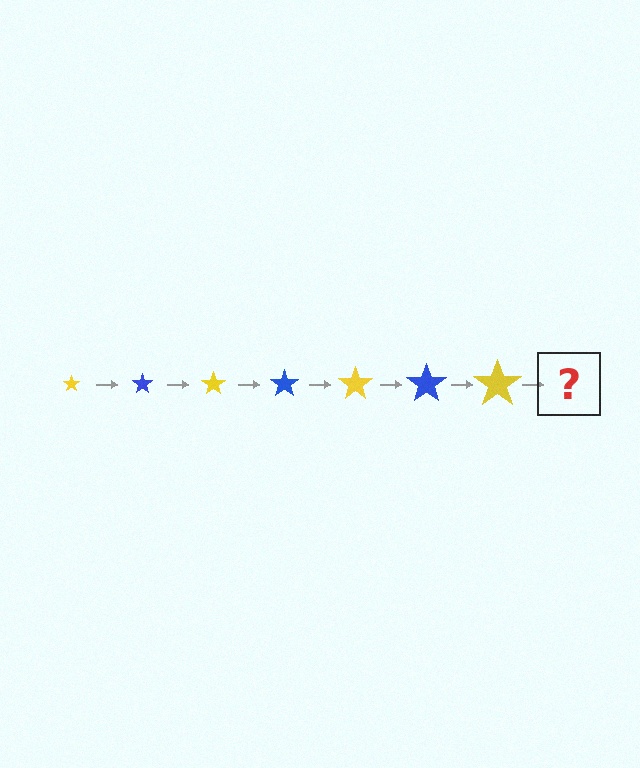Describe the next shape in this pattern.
It should be a blue star, larger than the previous one.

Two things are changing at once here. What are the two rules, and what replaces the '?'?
The two rules are that the star grows larger each step and the color cycles through yellow and blue. The '?' should be a blue star, larger than the previous one.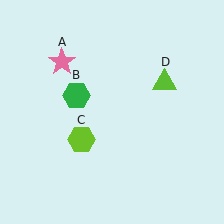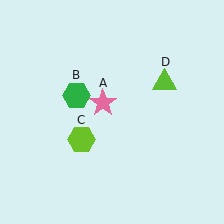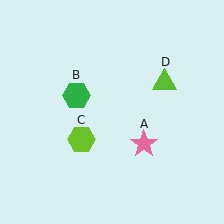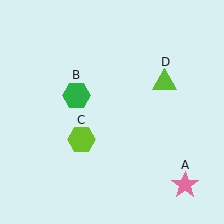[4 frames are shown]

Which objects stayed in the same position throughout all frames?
Green hexagon (object B) and lime hexagon (object C) and lime triangle (object D) remained stationary.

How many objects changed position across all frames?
1 object changed position: pink star (object A).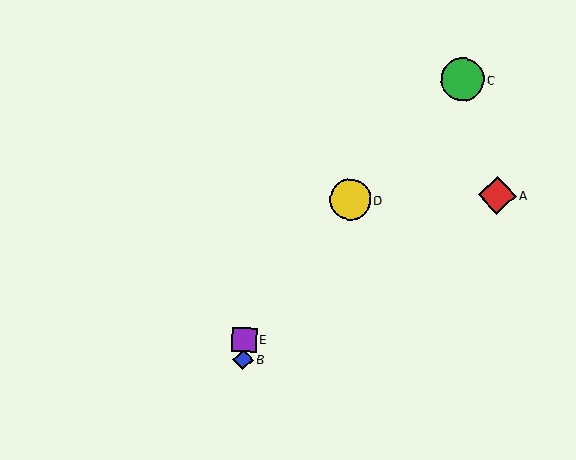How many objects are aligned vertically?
2 objects (B, E) are aligned vertically.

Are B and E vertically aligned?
Yes, both are at x≈243.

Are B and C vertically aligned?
No, B is at x≈243 and C is at x≈462.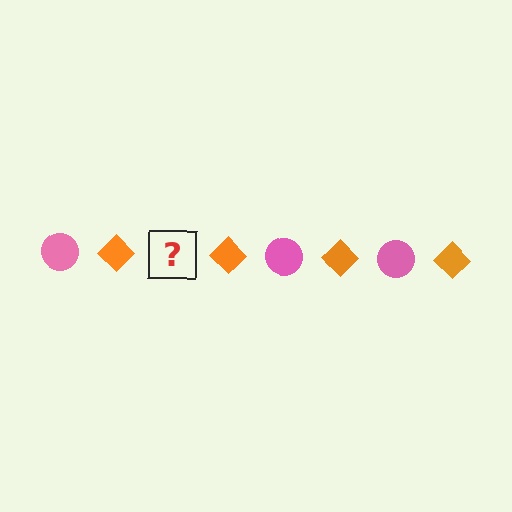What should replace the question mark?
The question mark should be replaced with a pink circle.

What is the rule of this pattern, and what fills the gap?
The rule is that the pattern alternates between pink circle and orange diamond. The gap should be filled with a pink circle.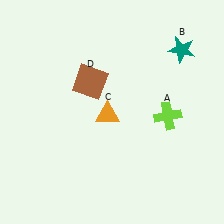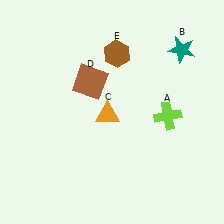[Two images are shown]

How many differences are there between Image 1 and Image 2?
There is 1 difference between the two images.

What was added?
A brown hexagon (E) was added in Image 2.